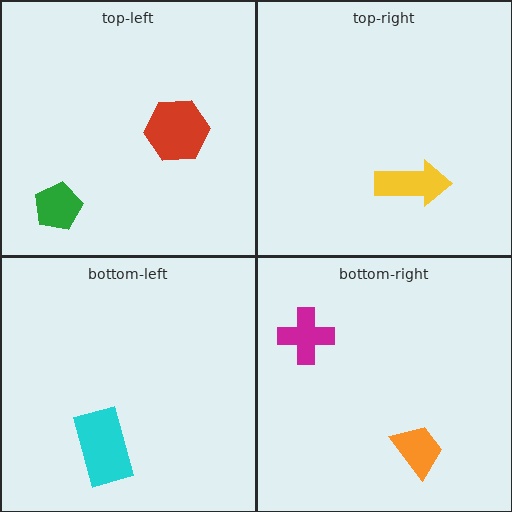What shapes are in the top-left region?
The green pentagon, the red hexagon.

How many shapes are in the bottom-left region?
1.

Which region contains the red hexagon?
The top-left region.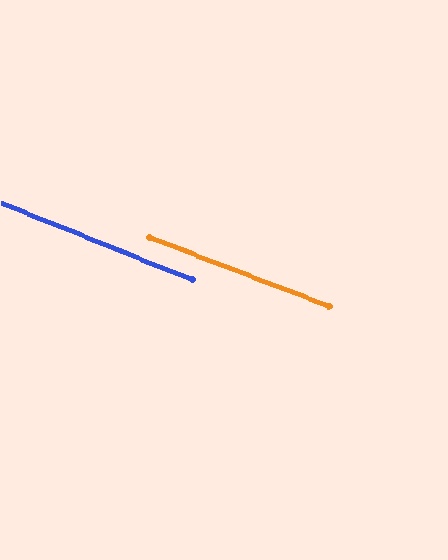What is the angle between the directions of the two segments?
Approximately 1 degree.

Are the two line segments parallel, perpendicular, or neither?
Parallel — their directions differ by only 0.7°.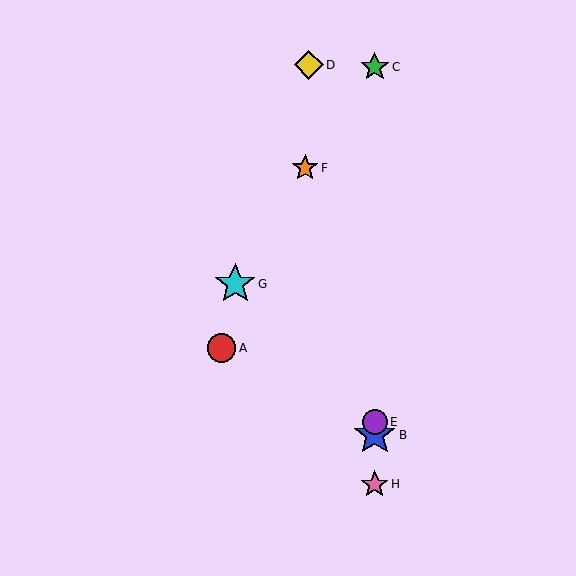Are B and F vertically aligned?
No, B is at x≈375 and F is at x≈305.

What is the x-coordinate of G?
Object G is at x≈235.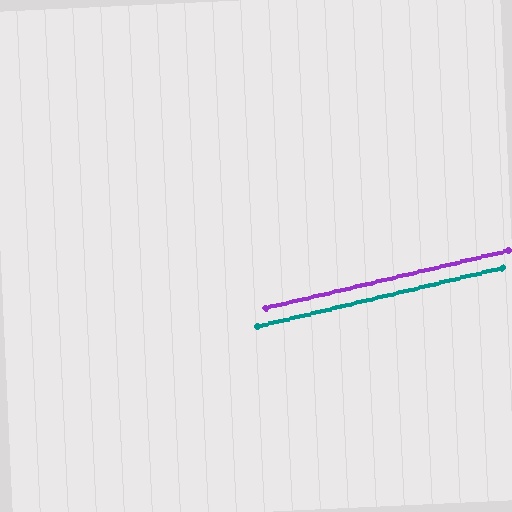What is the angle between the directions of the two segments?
Approximately 0 degrees.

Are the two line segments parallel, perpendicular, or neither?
Parallel — their directions differ by only 0.1°.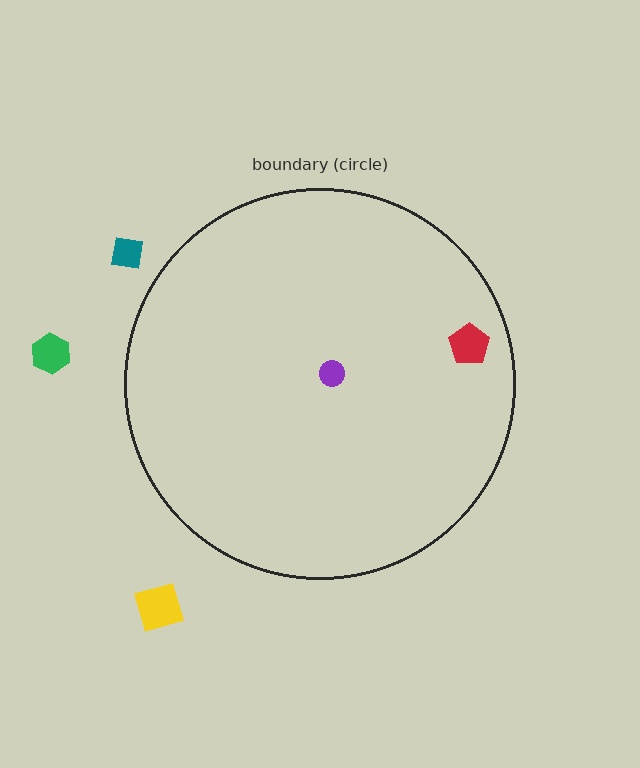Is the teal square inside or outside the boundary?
Outside.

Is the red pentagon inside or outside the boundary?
Inside.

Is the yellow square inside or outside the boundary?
Outside.